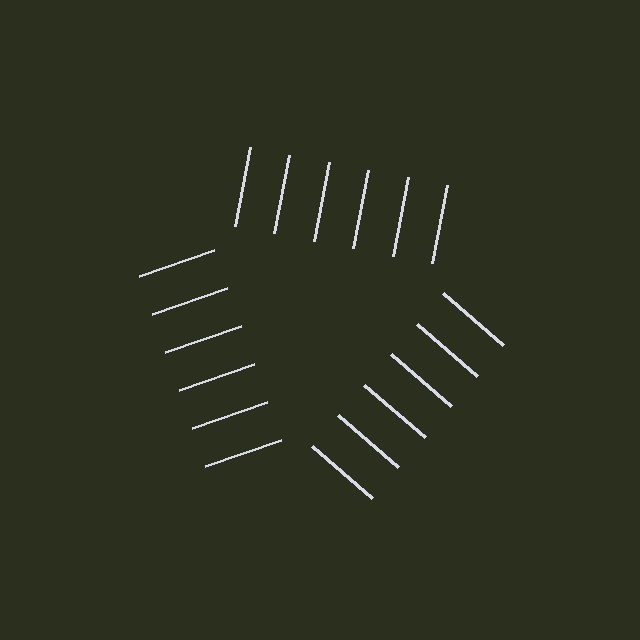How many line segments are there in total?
18 — 6 along each of the 3 edges.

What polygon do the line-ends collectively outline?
An illusory triangle — the line segments terminate on its edges but no continuous stroke is drawn.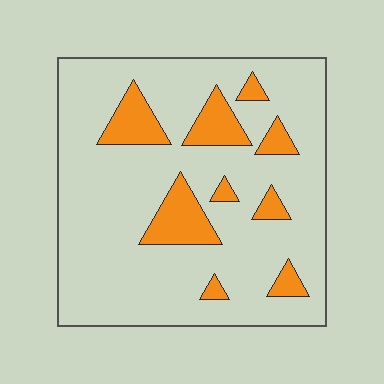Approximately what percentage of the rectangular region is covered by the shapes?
Approximately 15%.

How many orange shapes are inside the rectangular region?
9.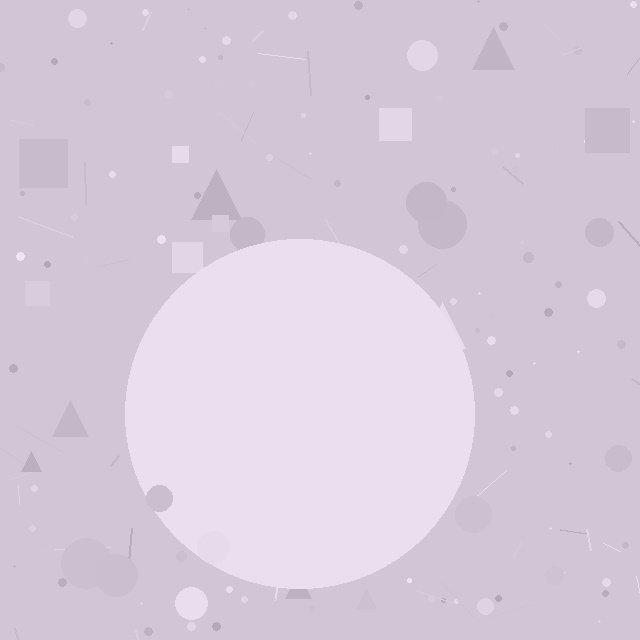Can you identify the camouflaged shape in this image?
The camouflaged shape is a circle.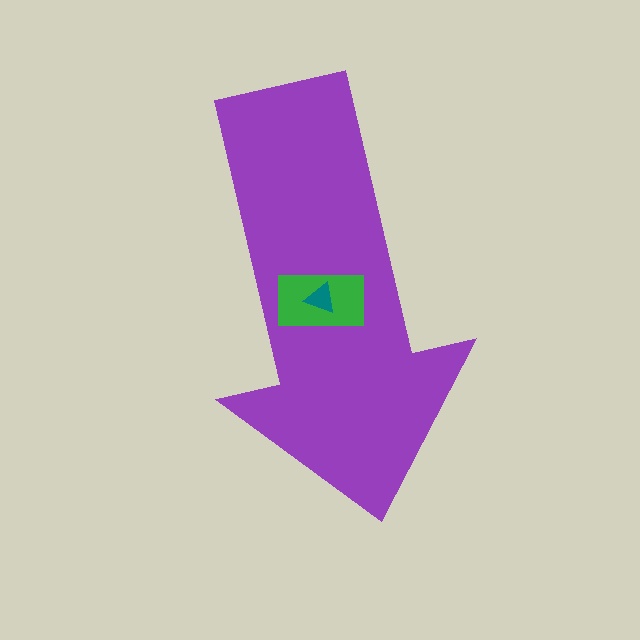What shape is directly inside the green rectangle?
The teal triangle.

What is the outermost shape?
The purple arrow.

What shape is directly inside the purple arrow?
The green rectangle.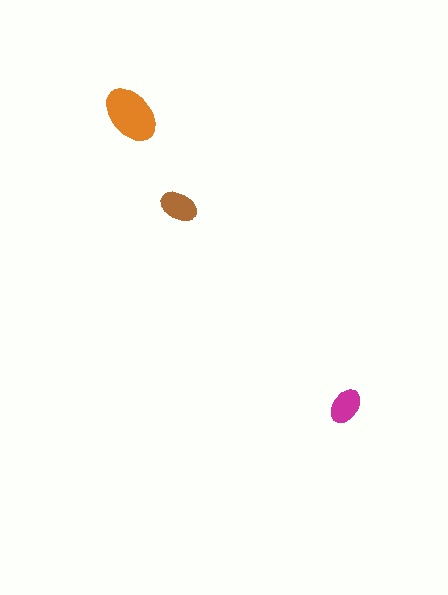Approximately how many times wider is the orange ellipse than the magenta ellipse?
About 1.5 times wider.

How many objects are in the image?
There are 3 objects in the image.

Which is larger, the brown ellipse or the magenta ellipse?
The brown one.